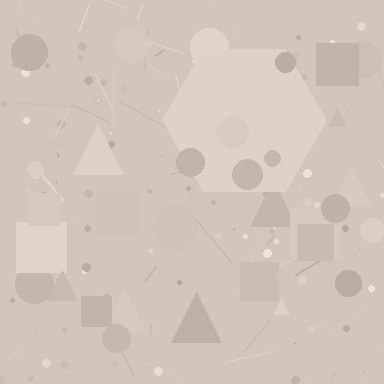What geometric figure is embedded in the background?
A hexagon is embedded in the background.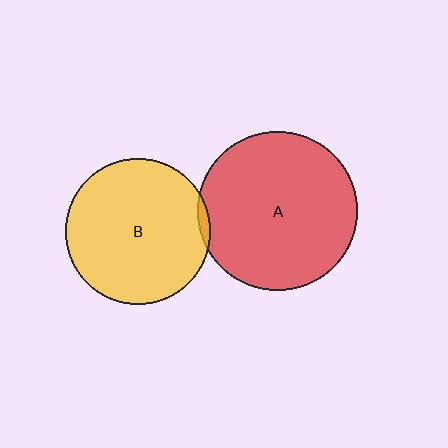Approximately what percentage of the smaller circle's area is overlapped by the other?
Approximately 5%.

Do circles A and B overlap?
Yes.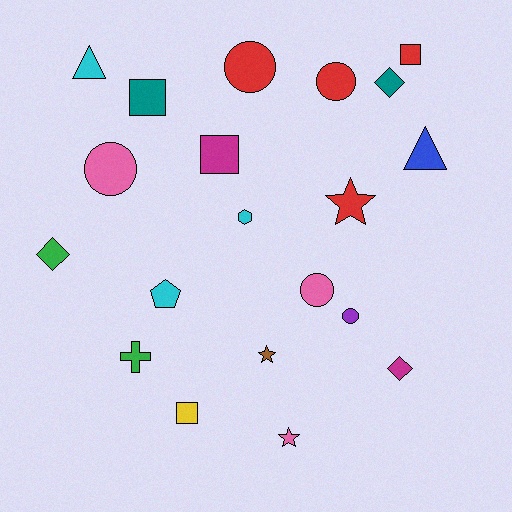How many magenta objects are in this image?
There are 2 magenta objects.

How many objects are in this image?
There are 20 objects.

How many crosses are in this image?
There is 1 cross.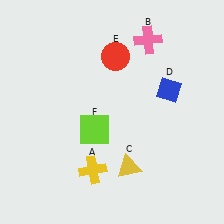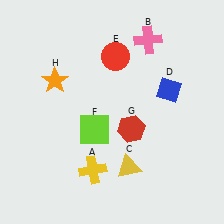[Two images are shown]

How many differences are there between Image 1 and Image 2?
There are 2 differences between the two images.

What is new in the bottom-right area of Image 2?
A red hexagon (G) was added in the bottom-right area of Image 2.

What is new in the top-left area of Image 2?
An orange star (H) was added in the top-left area of Image 2.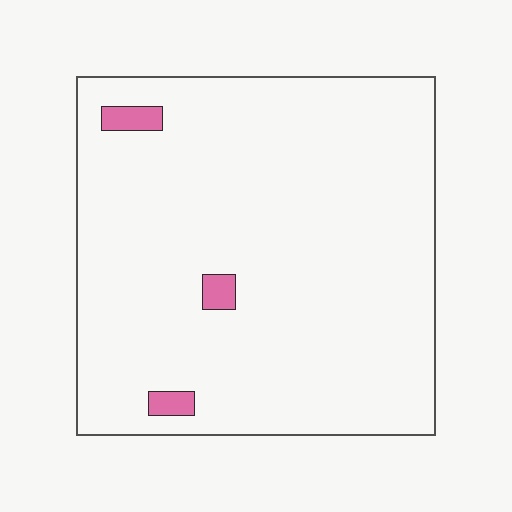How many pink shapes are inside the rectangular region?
3.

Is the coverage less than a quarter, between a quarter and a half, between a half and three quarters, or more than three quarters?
Less than a quarter.